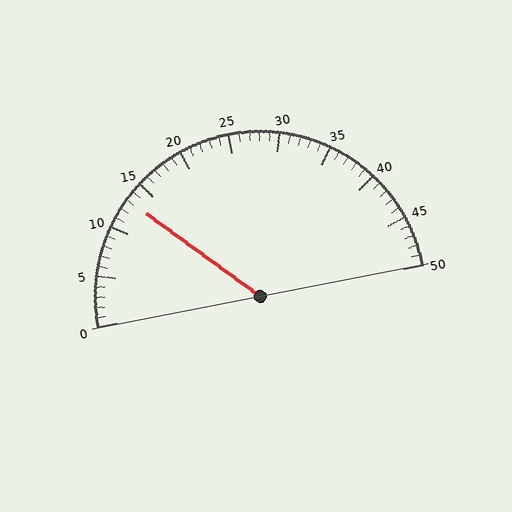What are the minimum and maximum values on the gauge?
The gauge ranges from 0 to 50.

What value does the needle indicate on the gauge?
The needle indicates approximately 13.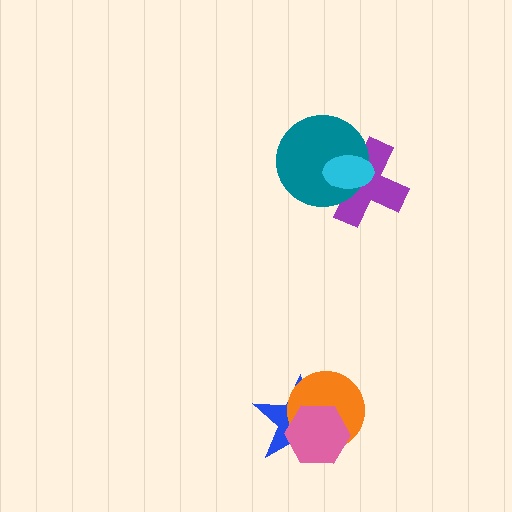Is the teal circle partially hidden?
Yes, it is partially covered by another shape.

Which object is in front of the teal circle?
The cyan ellipse is in front of the teal circle.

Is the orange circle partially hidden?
Yes, it is partially covered by another shape.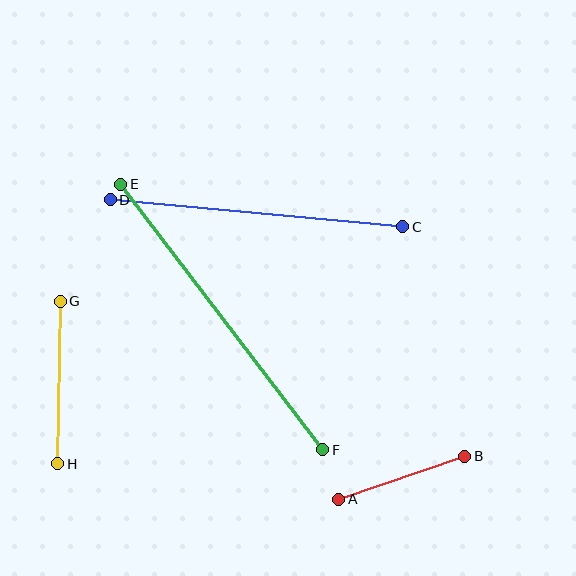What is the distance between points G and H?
The distance is approximately 163 pixels.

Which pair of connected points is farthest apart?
Points E and F are farthest apart.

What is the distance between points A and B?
The distance is approximately 133 pixels.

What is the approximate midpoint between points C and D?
The midpoint is at approximately (256, 213) pixels.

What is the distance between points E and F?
The distance is approximately 334 pixels.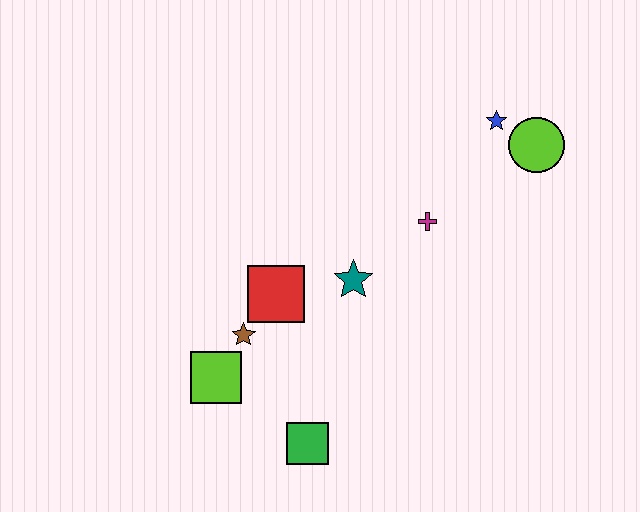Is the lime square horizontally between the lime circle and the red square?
No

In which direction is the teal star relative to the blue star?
The teal star is below the blue star.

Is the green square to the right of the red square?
Yes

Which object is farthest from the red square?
The lime circle is farthest from the red square.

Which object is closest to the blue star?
The lime circle is closest to the blue star.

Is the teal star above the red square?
Yes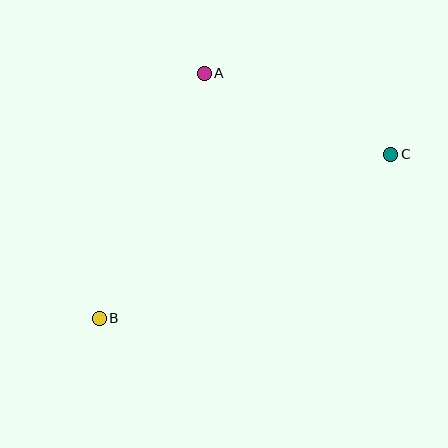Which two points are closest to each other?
Points A and C are closest to each other.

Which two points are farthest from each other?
Points B and C are farthest from each other.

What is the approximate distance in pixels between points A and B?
The distance between A and B is approximately 267 pixels.